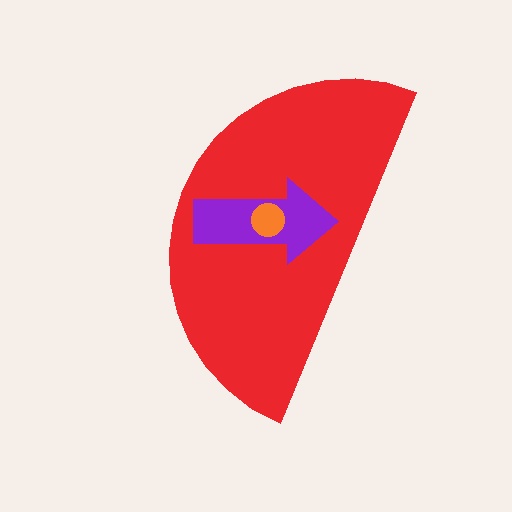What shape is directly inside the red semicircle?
The purple arrow.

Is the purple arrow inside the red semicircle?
Yes.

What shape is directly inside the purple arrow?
The orange circle.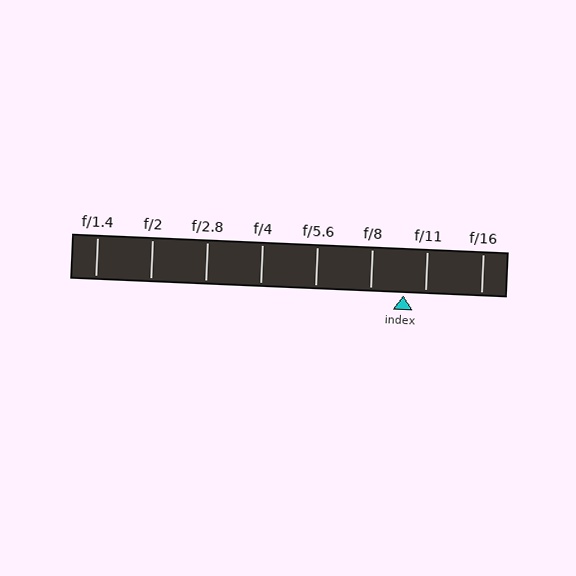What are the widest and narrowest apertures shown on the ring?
The widest aperture shown is f/1.4 and the narrowest is f/16.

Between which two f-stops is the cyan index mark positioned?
The index mark is between f/8 and f/11.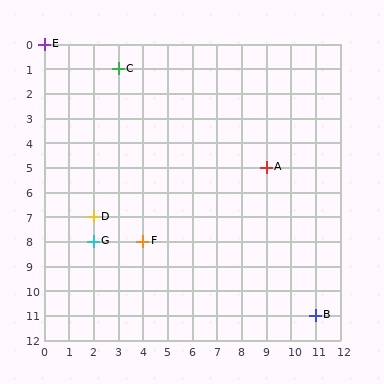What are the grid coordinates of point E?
Point E is at grid coordinates (0, 0).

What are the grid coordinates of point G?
Point G is at grid coordinates (2, 8).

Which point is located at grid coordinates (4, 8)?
Point F is at (4, 8).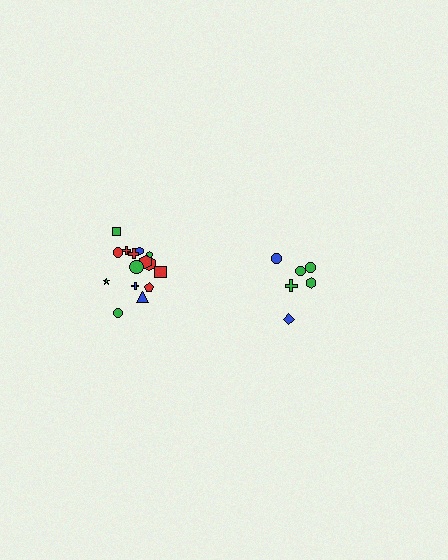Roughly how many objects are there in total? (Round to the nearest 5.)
Roughly 20 objects in total.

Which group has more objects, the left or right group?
The left group.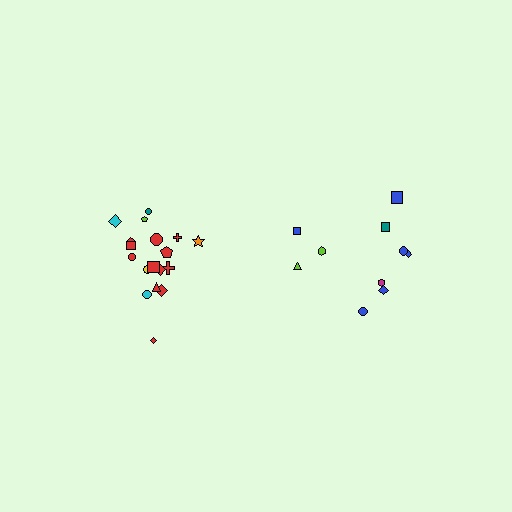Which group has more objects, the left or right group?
The left group.